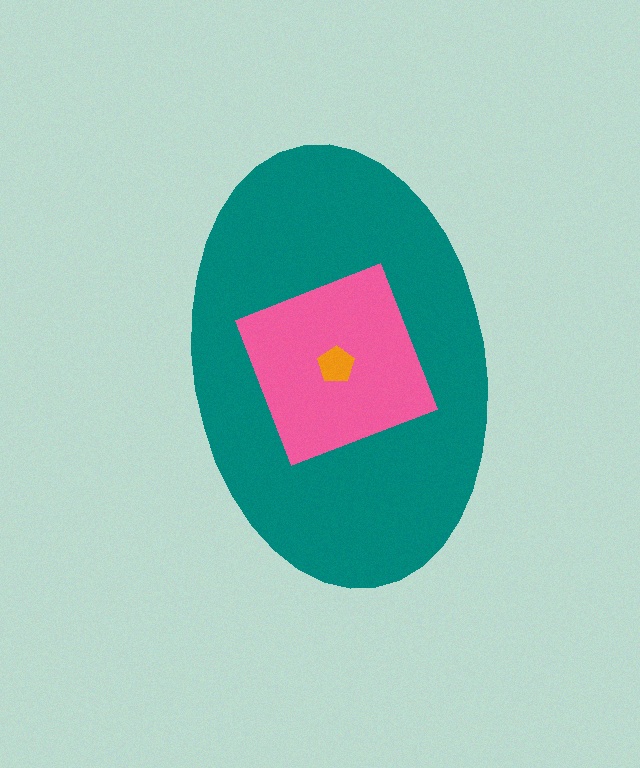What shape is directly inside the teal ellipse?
The pink square.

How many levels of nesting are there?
3.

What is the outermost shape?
The teal ellipse.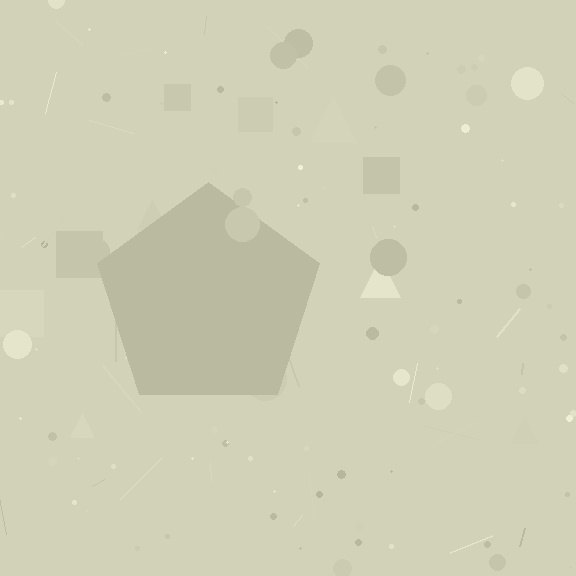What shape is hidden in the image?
A pentagon is hidden in the image.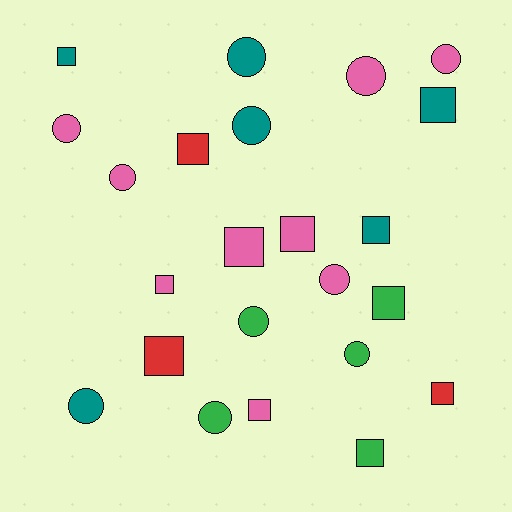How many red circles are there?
There are no red circles.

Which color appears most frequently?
Pink, with 9 objects.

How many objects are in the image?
There are 23 objects.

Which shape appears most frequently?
Square, with 12 objects.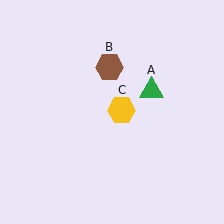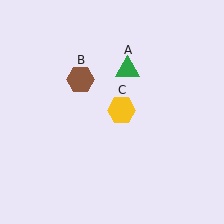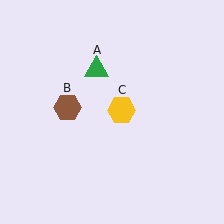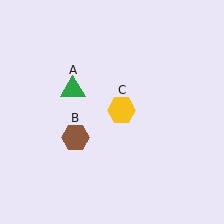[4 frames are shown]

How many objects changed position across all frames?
2 objects changed position: green triangle (object A), brown hexagon (object B).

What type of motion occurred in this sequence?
The green triangle (object A), brown hexagon (object B) rotated counterclockwise around the center of the scene.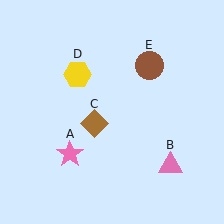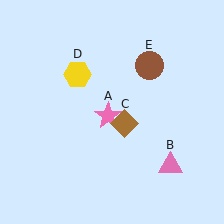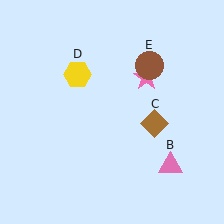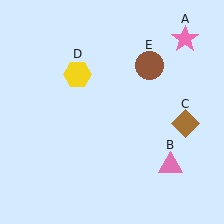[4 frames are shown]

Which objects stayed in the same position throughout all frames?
Pink triangle (object B) and yellow hexagon (object D) and brown circle (object E) remained stationary.